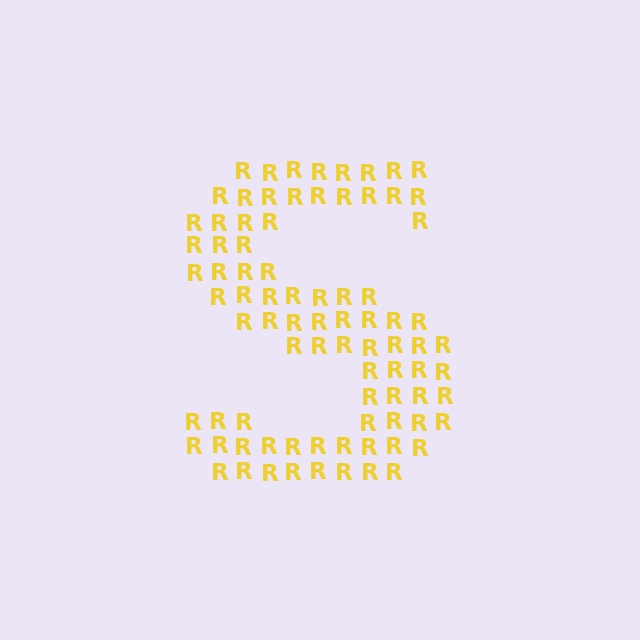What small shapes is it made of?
It is made of small letter R's.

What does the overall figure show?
The overall figure shows the letter S.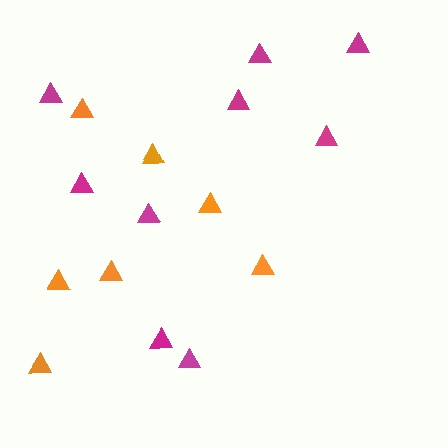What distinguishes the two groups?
There are 2 groups: one group of orange triangles (7) and one group of magenta triangles (9).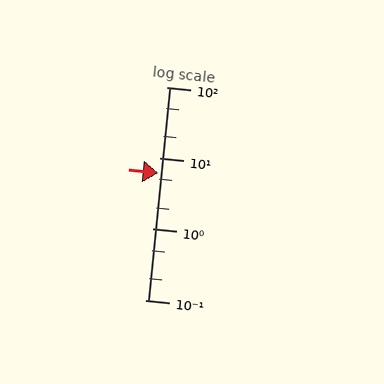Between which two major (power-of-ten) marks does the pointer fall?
The pointer is between 1 and 10.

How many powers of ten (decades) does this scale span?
The scale spans 3 decades, from 0.1 to 100.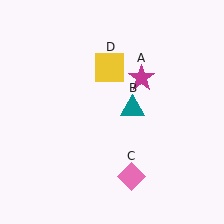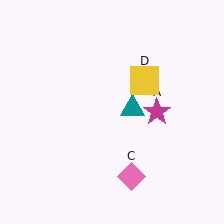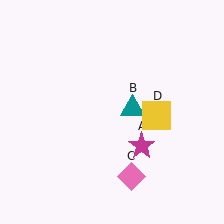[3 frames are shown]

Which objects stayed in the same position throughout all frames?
Teal triangle (object B) and pink diamond (object C) remained stationary.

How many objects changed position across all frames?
2 objects changed position: magenta star (object A), yellow square (object D).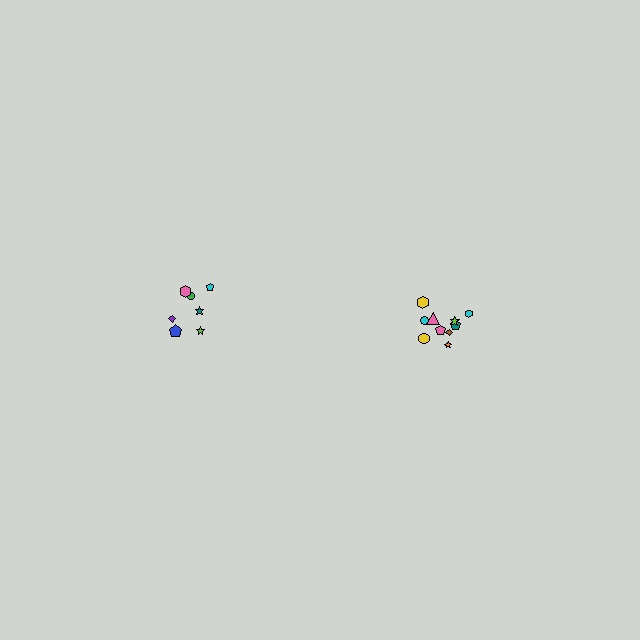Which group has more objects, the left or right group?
The right group.